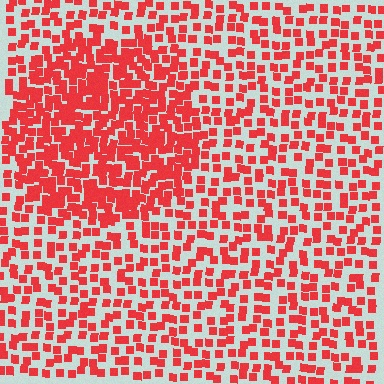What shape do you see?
I see a circle.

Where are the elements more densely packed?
The elements are more densely packed inside the circle boundary.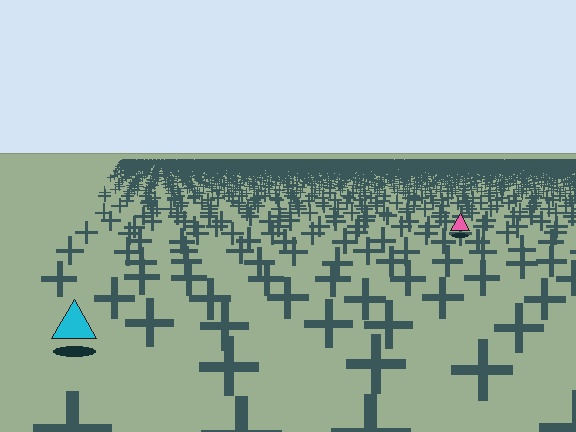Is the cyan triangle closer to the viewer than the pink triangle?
Yes. The cyan triangle is closer — you can tell from the texture gradient: the ground texture is coarser near it.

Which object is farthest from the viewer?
The pink triangle is farthest from the viewer. It appears smaller and the ground texture around it is denser.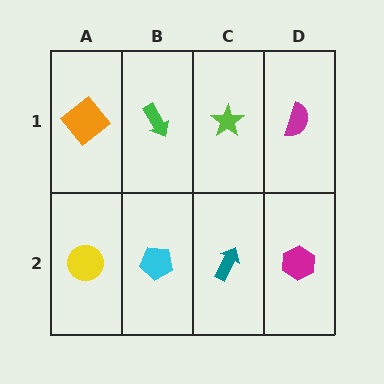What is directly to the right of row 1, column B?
A lime star.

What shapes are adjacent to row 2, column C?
A lime star (row 1, column C), a cyan pentagon (row 2, column B), a magenta hexagon (row 2, column D).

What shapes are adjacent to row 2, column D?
A magenta semicircle (row 1, column D), a teal arrow (row 2, column C).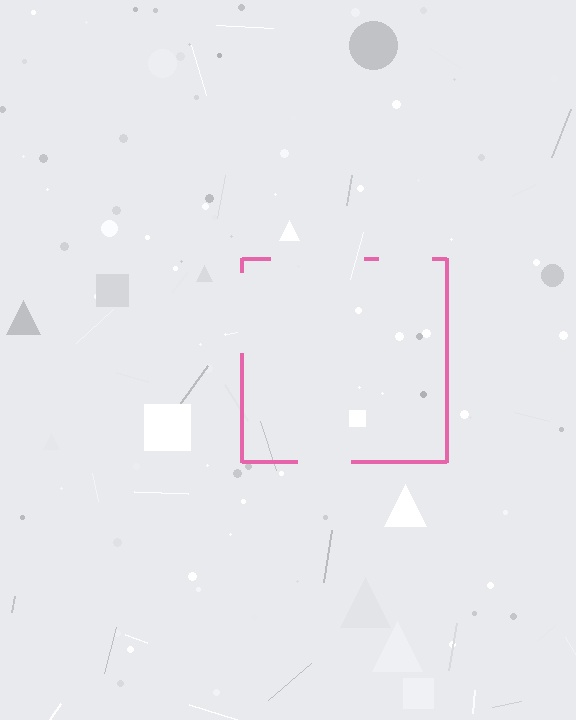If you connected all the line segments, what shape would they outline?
They would outline a square.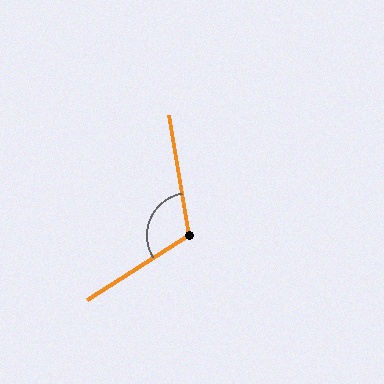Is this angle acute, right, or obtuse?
It is obtuse.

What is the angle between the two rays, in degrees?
Approximately 113 degrees.